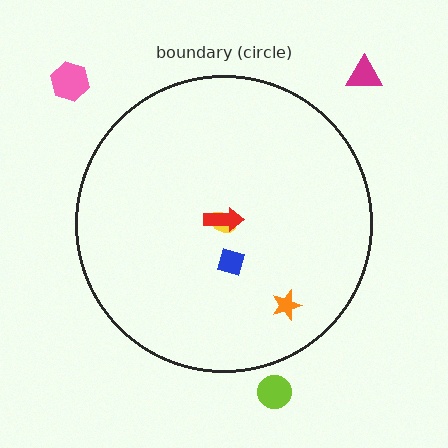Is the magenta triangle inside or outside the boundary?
Outside.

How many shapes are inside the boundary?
4 inside, 3 outside.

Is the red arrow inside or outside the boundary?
Inside.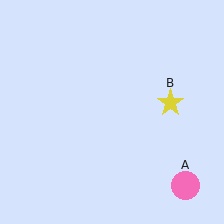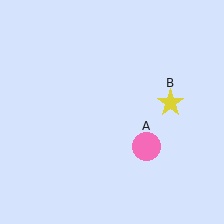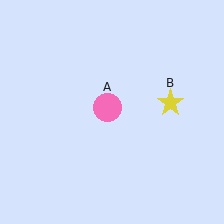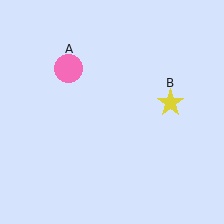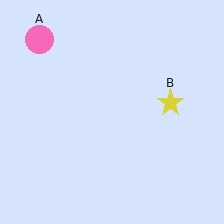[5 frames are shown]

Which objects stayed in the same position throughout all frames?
Yellow star (object B) remained stationary.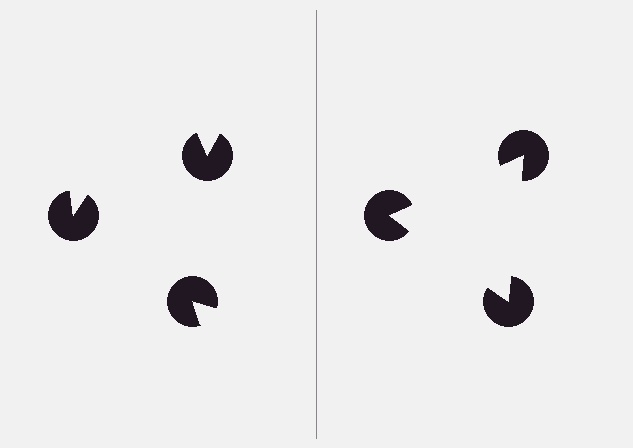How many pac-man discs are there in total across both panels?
6 — 3 on each side.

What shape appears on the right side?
An illusory triangle.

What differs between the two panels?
The pac-man discs are positioned identically on both sides; only the wedge orientations differ. On the right they align to a triangle; on the left they are misaligned.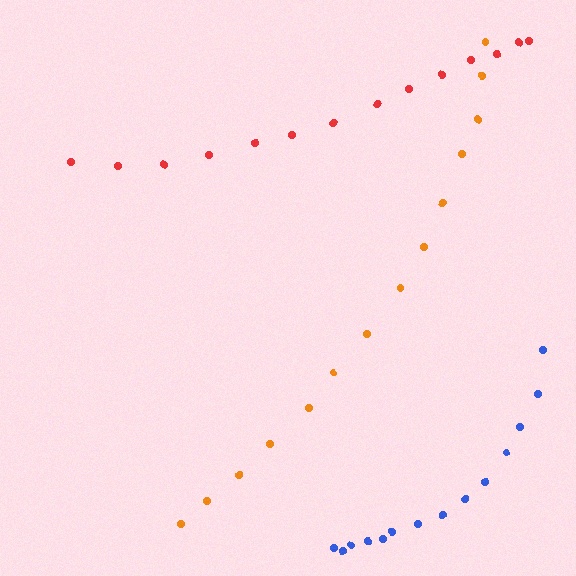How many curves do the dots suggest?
There are 3 distinct paths.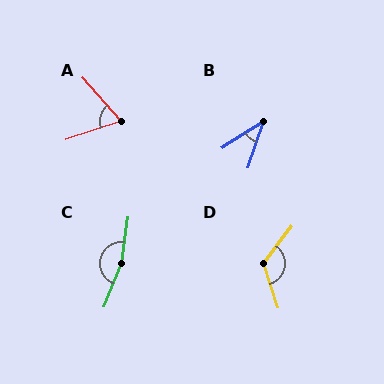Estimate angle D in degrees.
Approximately 126 degrees.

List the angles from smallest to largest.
B (39°), A (67°), D (126°), C (166°).